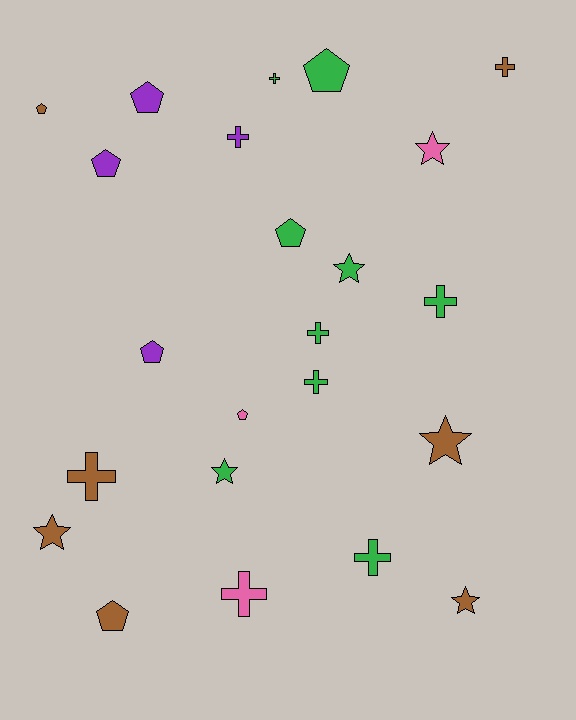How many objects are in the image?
There are 23 objects.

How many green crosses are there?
There are 5 green crosses.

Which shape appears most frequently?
Cross, with 9 objects.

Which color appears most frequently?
Green, with 9 objects.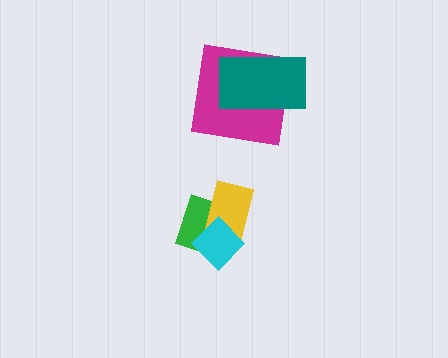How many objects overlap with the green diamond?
2 objects overlap with the green diamond.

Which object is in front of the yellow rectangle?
The cyan diamond is in front of the yellow rectangle.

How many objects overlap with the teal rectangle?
1 object overlaps with the teal rectangle.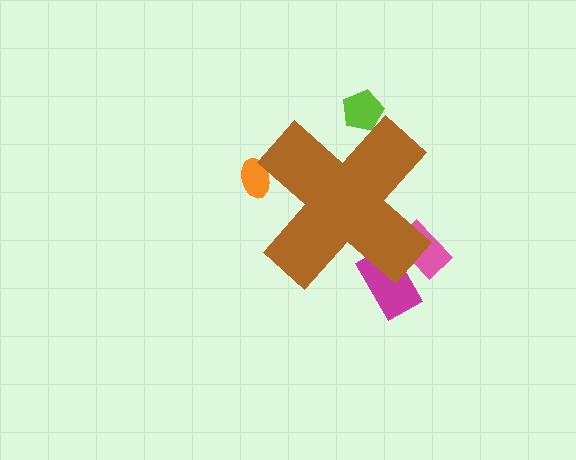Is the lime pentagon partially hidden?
Yes, the lime pentagon is partially hidden behind the brown cross.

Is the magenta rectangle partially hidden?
Yes, the magenta rectangle is partially hidden behind the brown cross.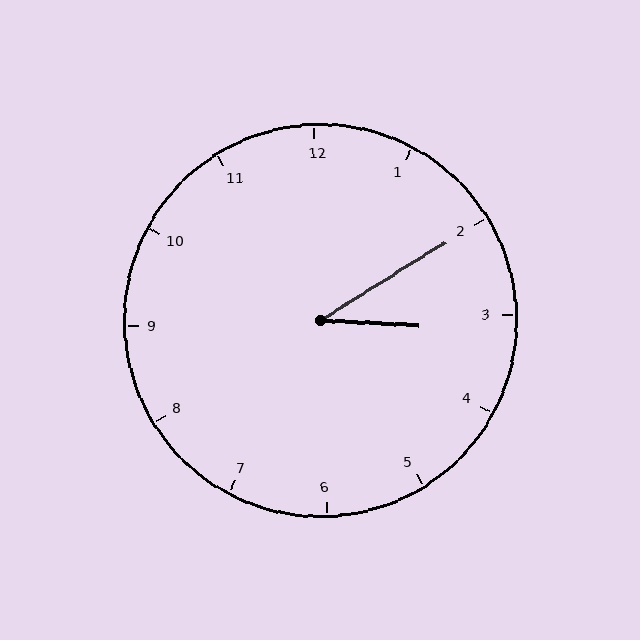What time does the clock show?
3:10.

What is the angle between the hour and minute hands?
Approximately 35 degrees.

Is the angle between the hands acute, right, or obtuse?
It is acute.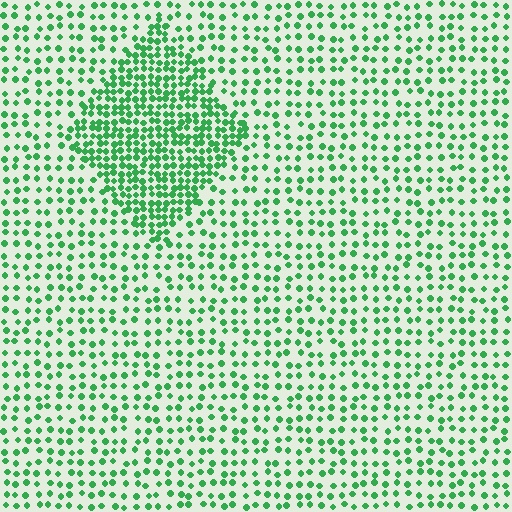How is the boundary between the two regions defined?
The boundary is defined by a change in element density (approximately 2.2x ratio). All elements are the same color, size, and shape.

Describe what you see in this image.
The image contains small green elements arranged at two different densities. A diamond-shaped region is visible where the elements are more densely packed than the surrounding area.